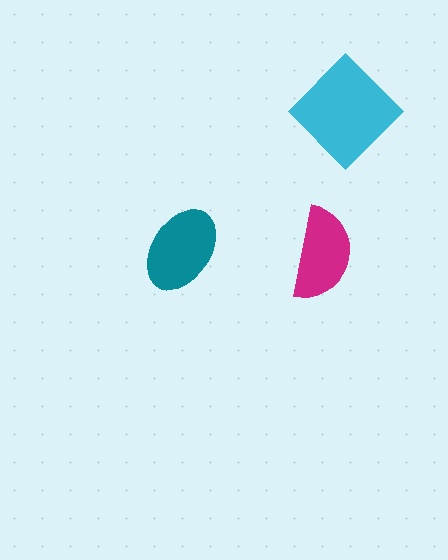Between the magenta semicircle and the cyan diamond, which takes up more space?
The cyan diamond.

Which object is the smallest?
The magenta semicircle.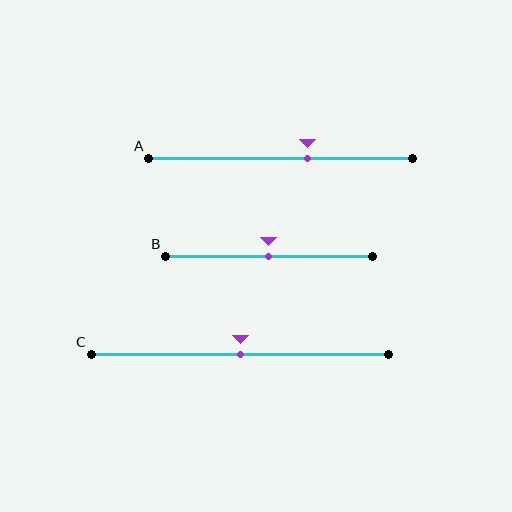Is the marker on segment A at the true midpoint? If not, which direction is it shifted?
No, the marker on segment A is shifted to the right by about 10% of the segment length.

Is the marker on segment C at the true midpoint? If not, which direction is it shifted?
Yes, the marker on segment C is at the true midpoint.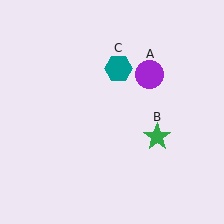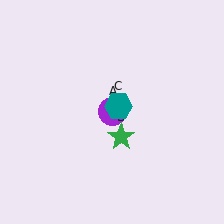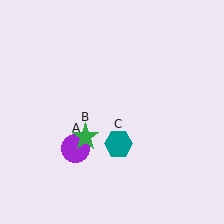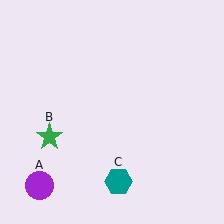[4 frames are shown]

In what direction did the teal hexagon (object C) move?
The teal hexagon (object C) moved down.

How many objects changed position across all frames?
3 objects changed position: purple circle (object A), green star (object B), teal hexagon (object C).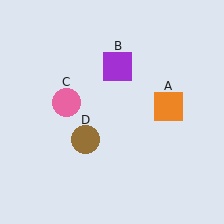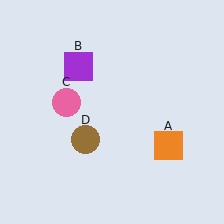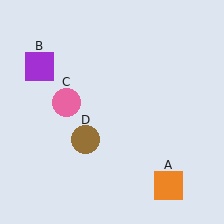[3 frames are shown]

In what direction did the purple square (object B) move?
The purple square (object B) moved left.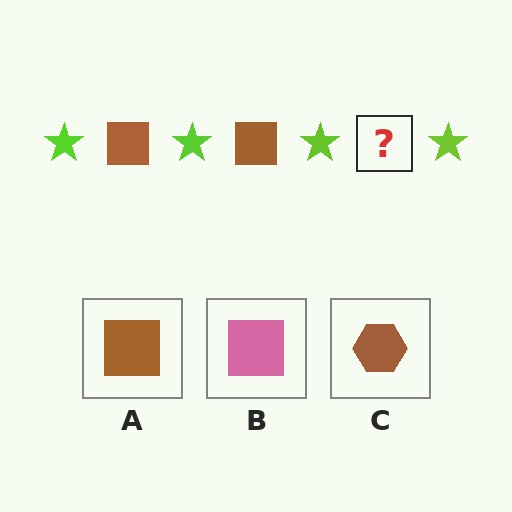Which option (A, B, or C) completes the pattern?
A.